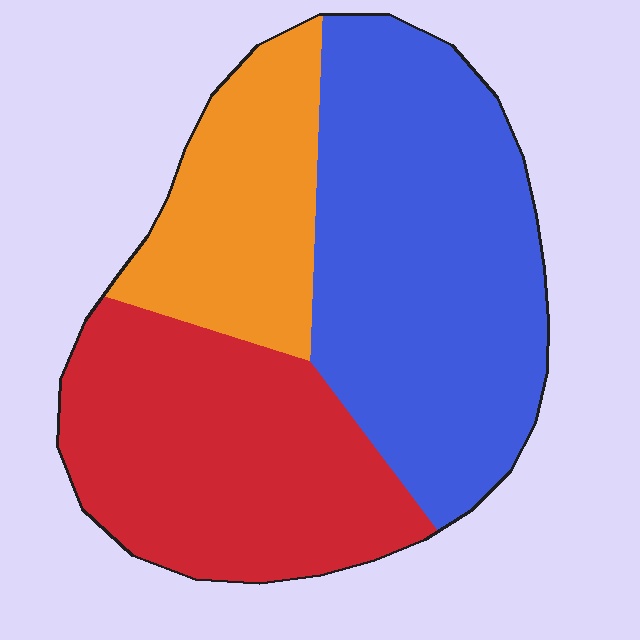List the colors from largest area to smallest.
From largest to smallest: blue, red, orange.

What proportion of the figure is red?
Red covers 35% of the figure.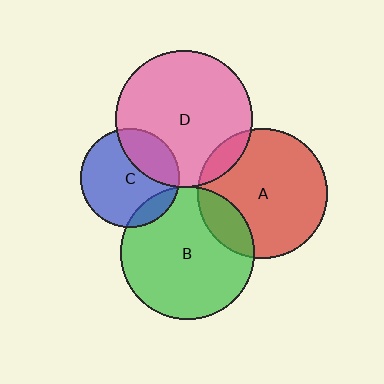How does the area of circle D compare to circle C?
Approximately 1.9 times.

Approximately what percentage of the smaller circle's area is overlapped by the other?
Approximately 5%.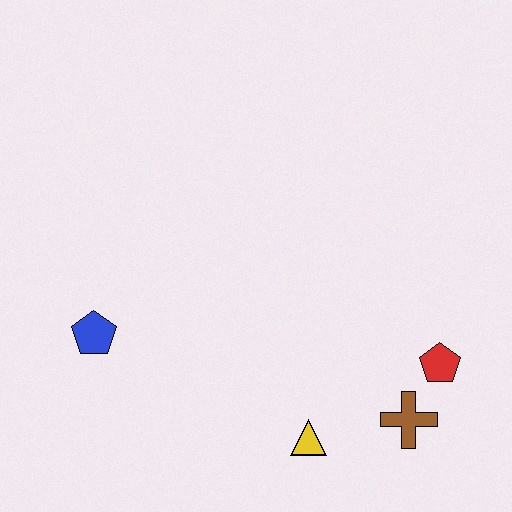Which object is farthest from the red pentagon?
The blue pentagon is farthest from the red pentagon.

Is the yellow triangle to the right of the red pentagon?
No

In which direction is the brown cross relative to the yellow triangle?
The brown cross is to the right of the yellow triangle.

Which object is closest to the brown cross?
The red pentagon is closest to the brown cross.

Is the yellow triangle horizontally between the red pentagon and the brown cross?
No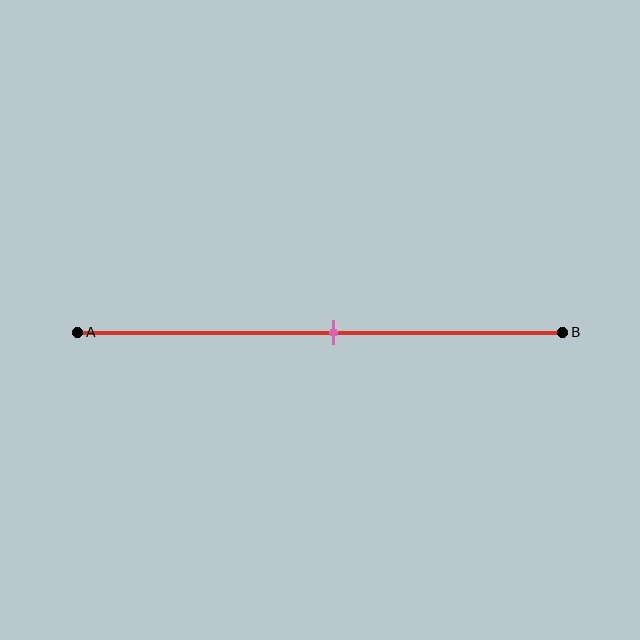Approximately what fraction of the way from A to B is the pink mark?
The pink mark is approximately 55% of the way from A to B.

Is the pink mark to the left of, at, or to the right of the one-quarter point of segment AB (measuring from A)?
The pink mark is to the right of the one-quarter point of segment AB.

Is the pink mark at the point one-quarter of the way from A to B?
No, the mark is at about 55% from A, not at the 25% one-quarter point.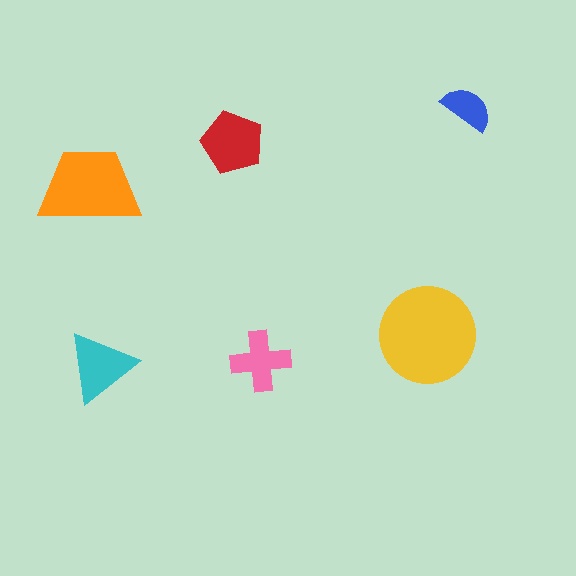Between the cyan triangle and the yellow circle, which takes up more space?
The yellow circle.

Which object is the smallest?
The blue semicircle.